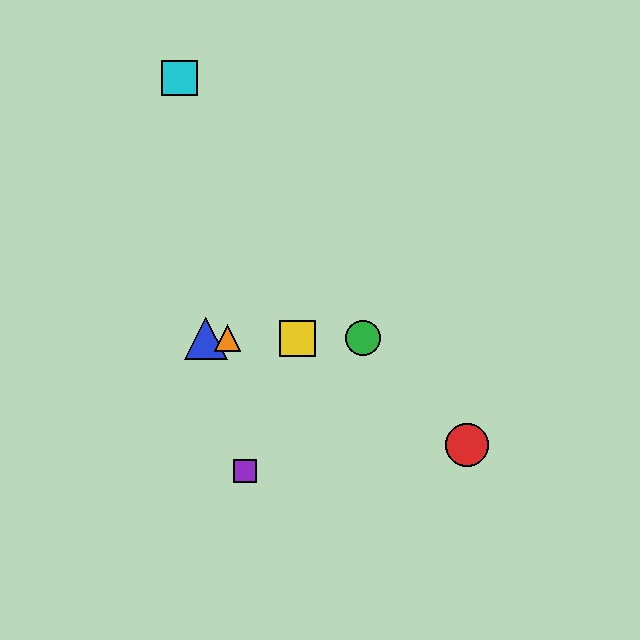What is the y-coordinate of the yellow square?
The yellow square is at y≈338.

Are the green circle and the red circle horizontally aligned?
No, the green circle is at y≈338 and the red circle is at y≈445.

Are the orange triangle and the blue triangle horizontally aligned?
Yes, both are at y≈338.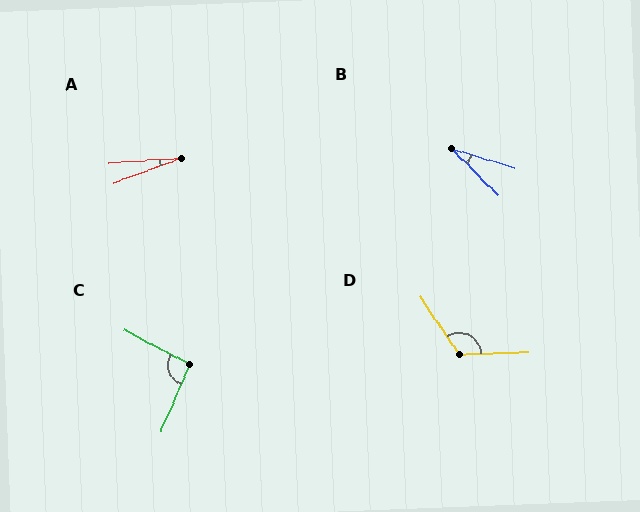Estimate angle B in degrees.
Approximately 29 degrees.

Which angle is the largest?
D, at approximately 122 degrees.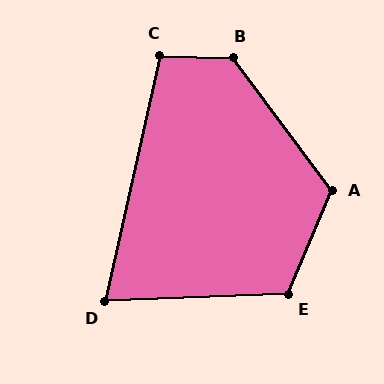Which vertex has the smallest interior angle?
D, at approximately 75 degrees.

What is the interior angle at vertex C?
Approximately 101 degrees (obtuse).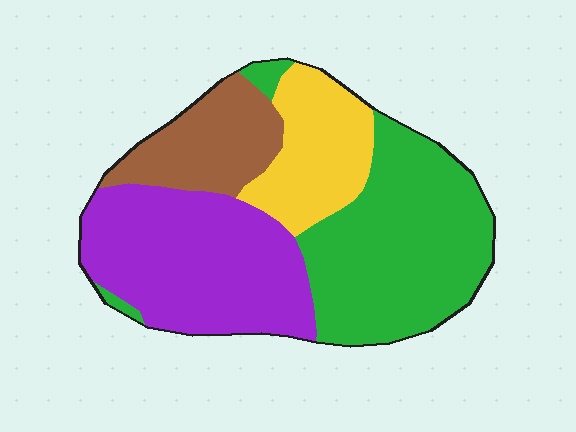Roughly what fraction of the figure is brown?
Brown takes up less than a quarter of the figure.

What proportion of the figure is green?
Green takes up about three eighths (3/8) of the figure.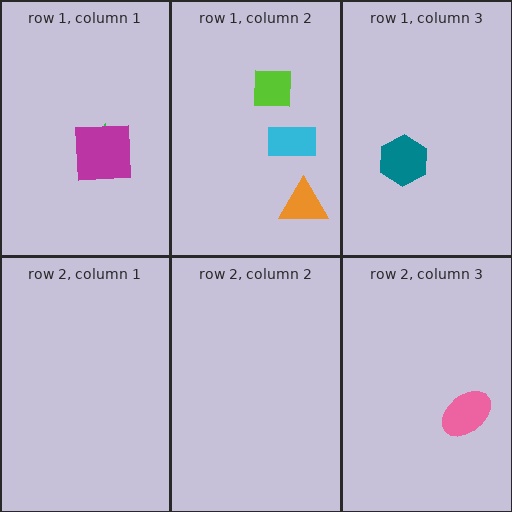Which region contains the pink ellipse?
The row 2, column 3 region.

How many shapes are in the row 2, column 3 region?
1.